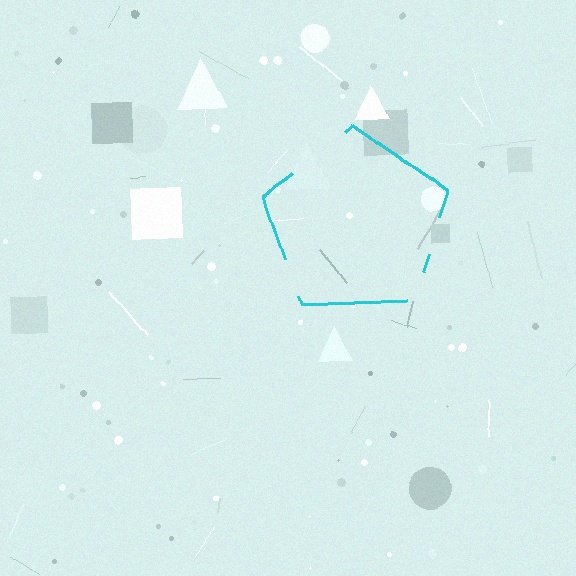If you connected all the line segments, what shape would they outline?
They would outline a pentagon.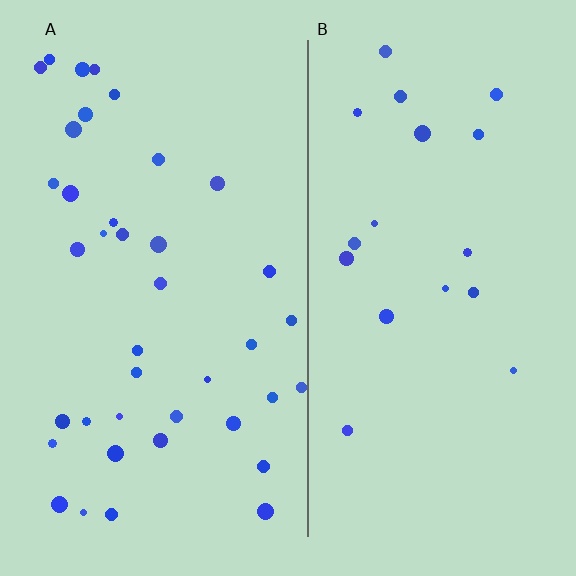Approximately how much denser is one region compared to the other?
Approximately 2.2× — region A over region B.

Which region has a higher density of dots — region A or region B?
A (the left).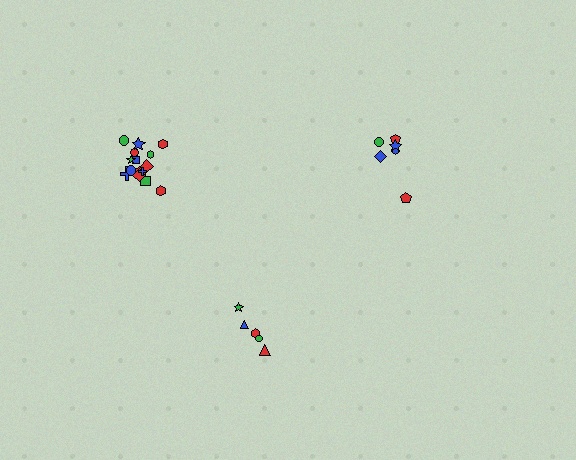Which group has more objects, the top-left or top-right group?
The top-left group.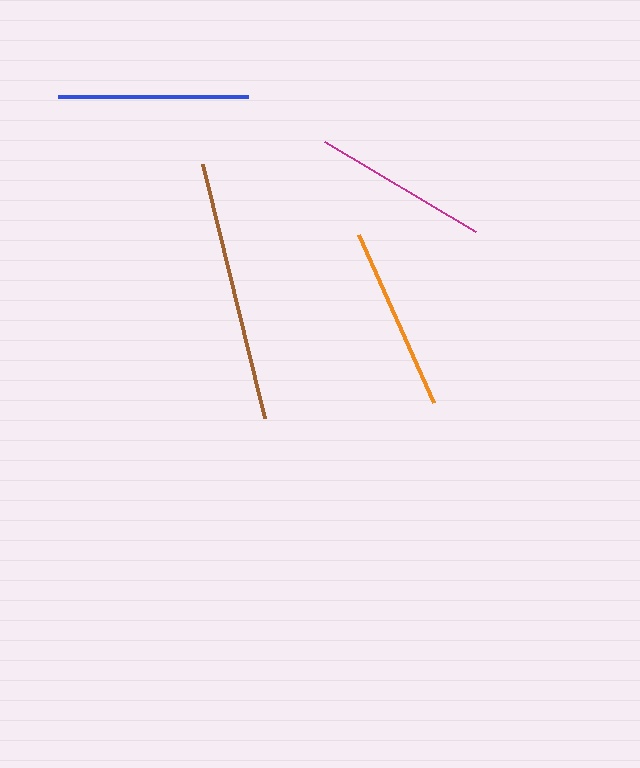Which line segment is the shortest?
The magenta line is the shortest at approximately 176 pixels.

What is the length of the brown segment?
The brown segment is approximately 261 pixels long.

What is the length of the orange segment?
The orange segment is approximately 184 pixels long.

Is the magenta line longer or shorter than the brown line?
The brown line is longer than the magenta line.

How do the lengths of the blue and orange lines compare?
The blue and orange lines are approximately the same length.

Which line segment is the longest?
The brown line is the longest at approximately 261 pixels.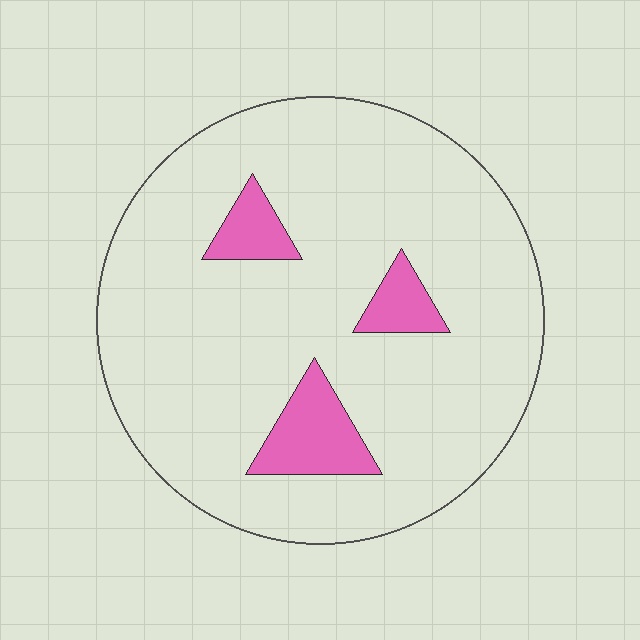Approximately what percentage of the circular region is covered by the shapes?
Approximately 10%.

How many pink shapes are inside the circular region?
3.